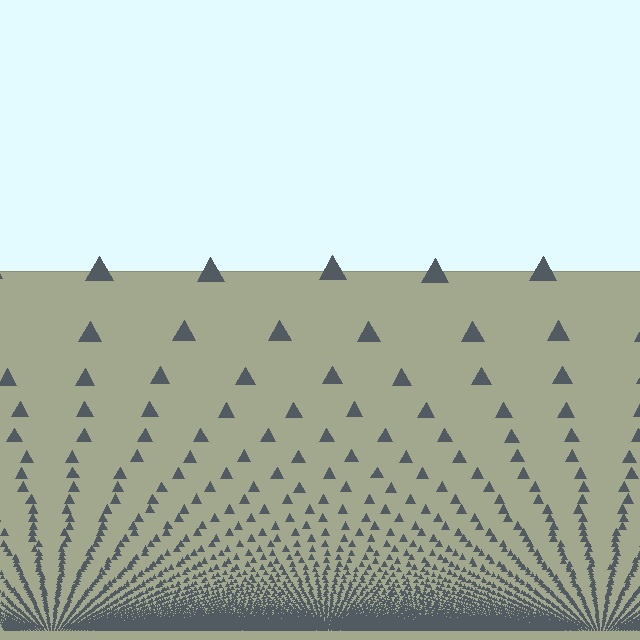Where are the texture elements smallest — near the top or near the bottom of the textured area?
Near the bottom.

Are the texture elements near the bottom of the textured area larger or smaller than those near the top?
Smaller. The gradient is inverted — elements near the bottom are smaller and denser.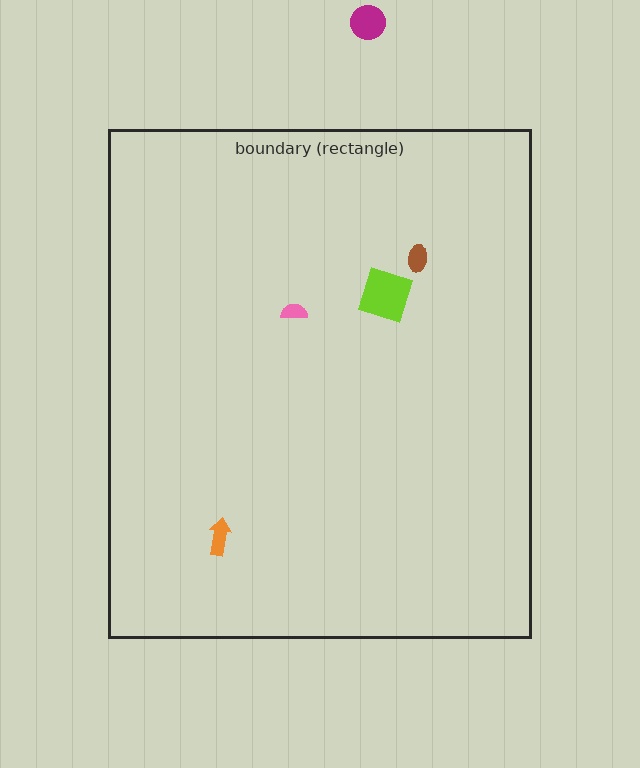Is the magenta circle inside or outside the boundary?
Outside.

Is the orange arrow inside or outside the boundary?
Inside.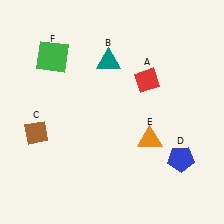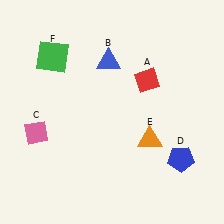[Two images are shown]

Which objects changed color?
B changed from teal to blue. C changed from brown to pink.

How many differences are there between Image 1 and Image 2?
There are 2 differences between the two images.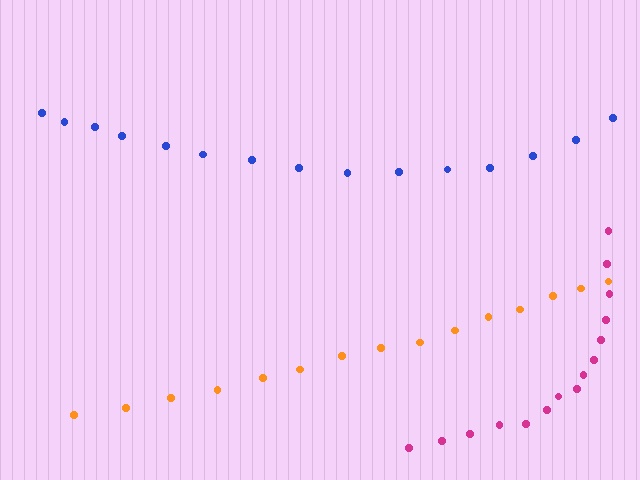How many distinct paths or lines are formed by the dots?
There are 3 distinct paths.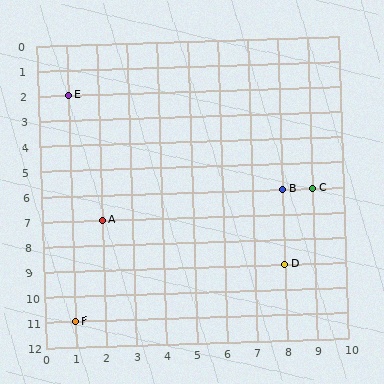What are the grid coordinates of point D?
Point D is at grid coordinates (8, 9).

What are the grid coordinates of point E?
Point E is at grid coordinates (1, 2).